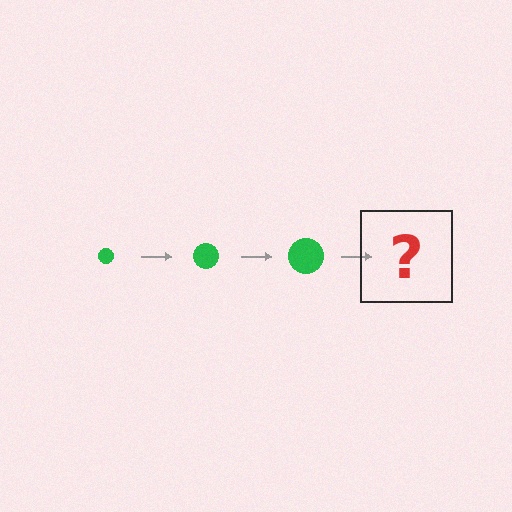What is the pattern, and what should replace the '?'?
The pattern is that the circle gets progressively larger each step. The '?' should be a green circle, larger than the previous one.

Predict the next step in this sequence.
The next step is a green circle, larger than the previous one.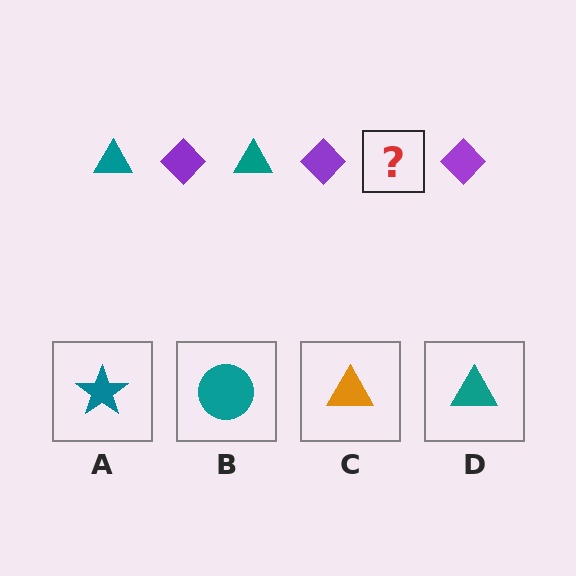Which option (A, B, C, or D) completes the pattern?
D.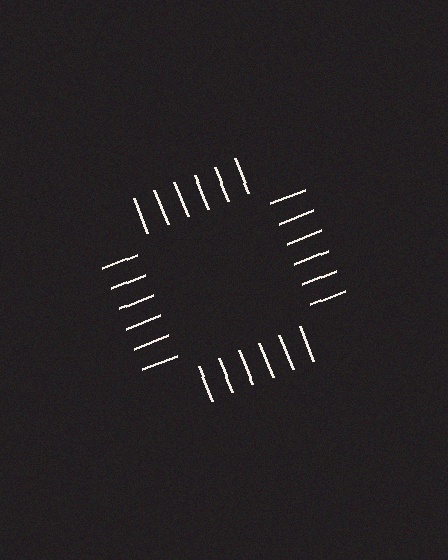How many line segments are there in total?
24 — 6 along each of the 4 edges.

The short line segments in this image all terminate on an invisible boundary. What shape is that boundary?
An illusory square — the line segments terminate on its edges but no continuous stroke is drawn.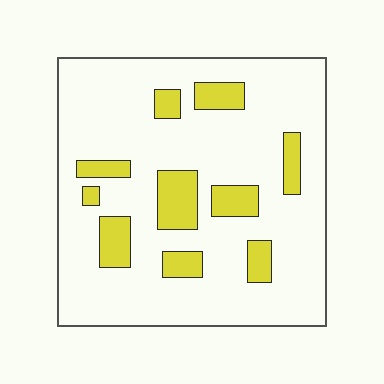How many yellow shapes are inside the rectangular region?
10.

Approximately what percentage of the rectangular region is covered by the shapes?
Approximately 15%.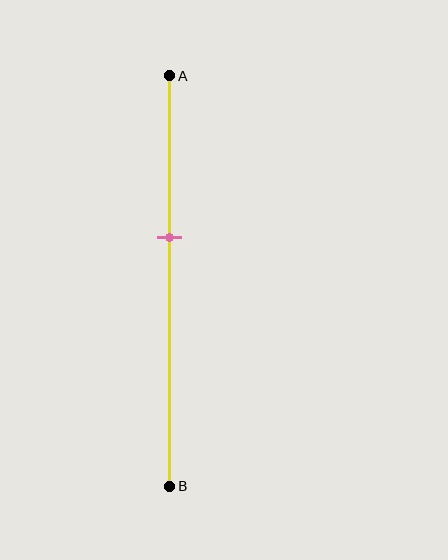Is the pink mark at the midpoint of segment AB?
No, the mark is at about 40% from A, not at the 50% midpoint.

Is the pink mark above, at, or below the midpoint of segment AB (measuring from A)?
The pink mark is above the midpoint of segment AB.